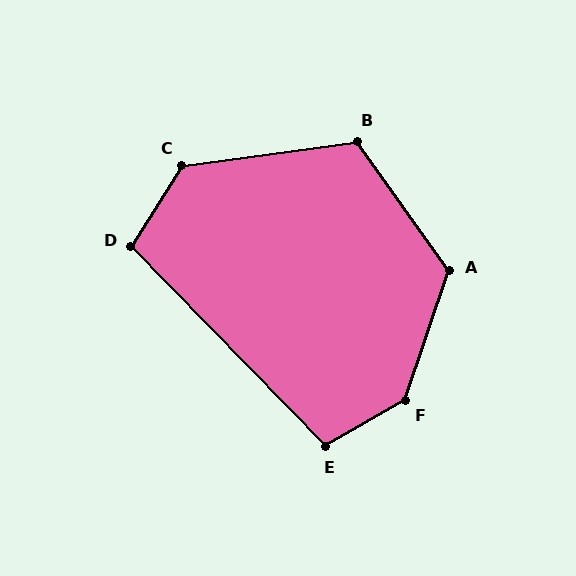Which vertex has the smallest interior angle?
D, at approximately 104 degrees.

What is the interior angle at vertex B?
Approximately 118 degrees (obtuse).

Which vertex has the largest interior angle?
F, at approximately 139 degrees.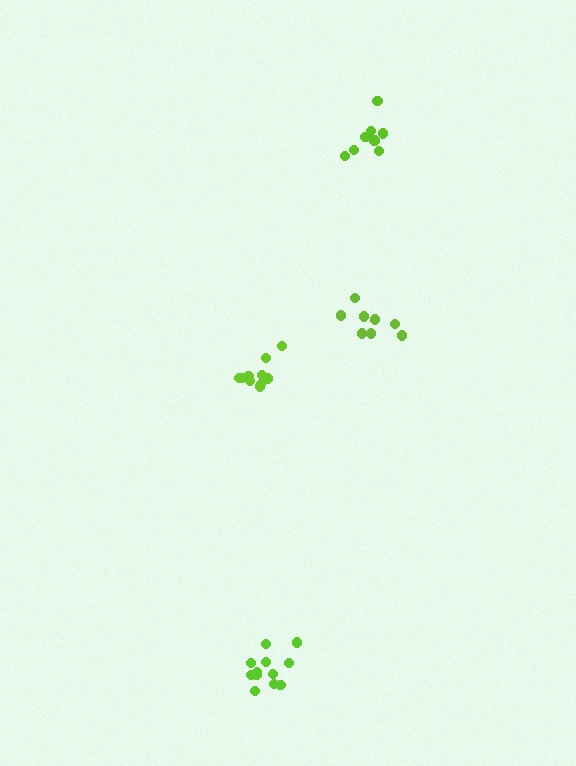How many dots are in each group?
Group 1: 8 dots, Group 2: 12 dots, Group 3: 8 dots, Group 4: 10 dots (38 total).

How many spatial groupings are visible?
There are 4 spatial groupings.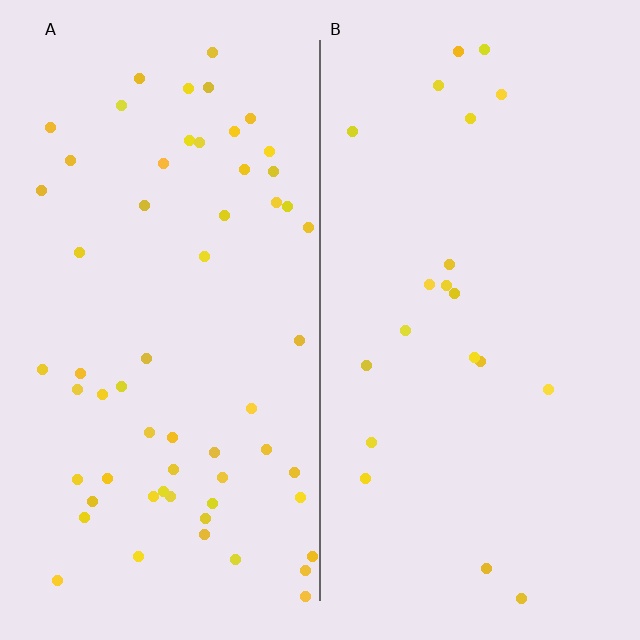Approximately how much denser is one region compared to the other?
Approximately 2.9× — region A over region B.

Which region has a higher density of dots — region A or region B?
A (the left).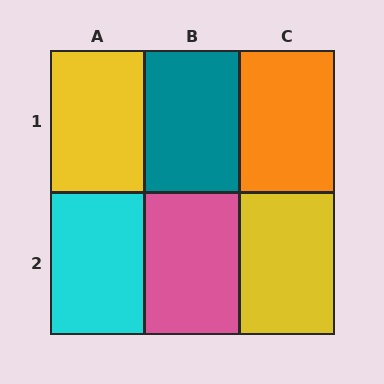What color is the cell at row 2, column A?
Cyan.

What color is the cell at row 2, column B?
Pink.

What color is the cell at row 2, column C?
Yellow.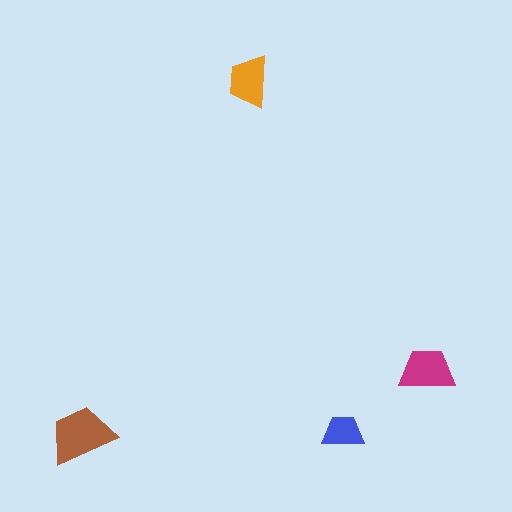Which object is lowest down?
The brown trapezoid is bottommost.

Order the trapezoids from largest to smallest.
the brown one, the magenta one, the orange one, the blue one.